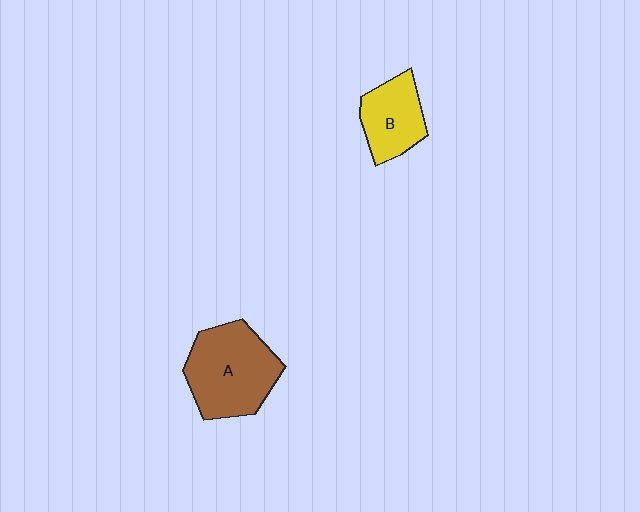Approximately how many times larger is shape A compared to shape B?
Approximately 1.6 times.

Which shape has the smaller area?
Shape B (yellow).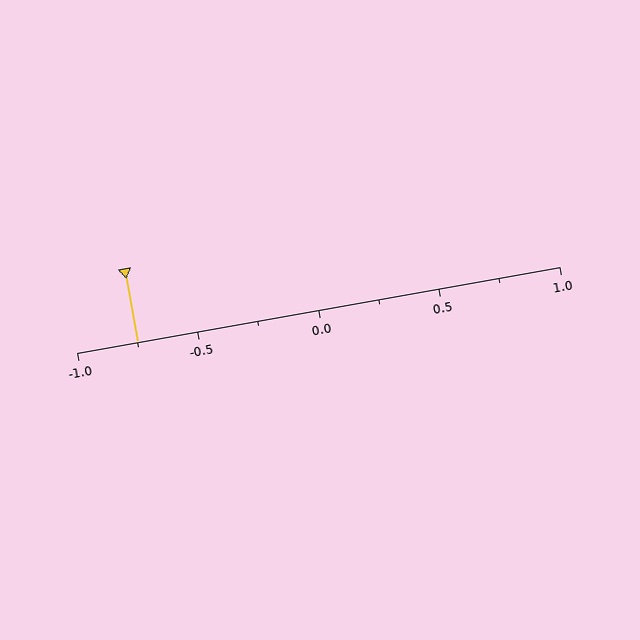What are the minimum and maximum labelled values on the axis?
The axis runs from -1.0 to 1.0.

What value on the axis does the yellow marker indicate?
The marker indicates approximately -0.75.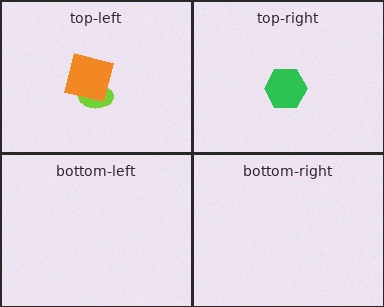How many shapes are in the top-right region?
1.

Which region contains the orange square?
The top-left region.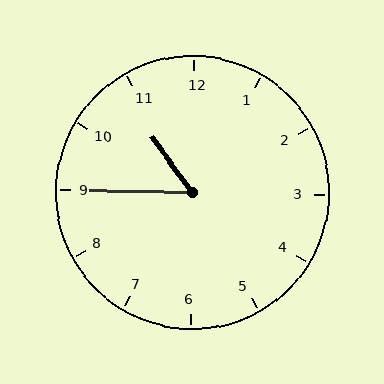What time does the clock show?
10:45.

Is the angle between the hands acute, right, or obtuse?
It is acute.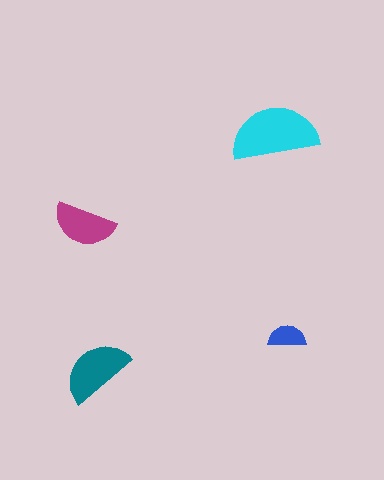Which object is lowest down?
The teal semicircle is bottommost.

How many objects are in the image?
There are 4 objects in the image.